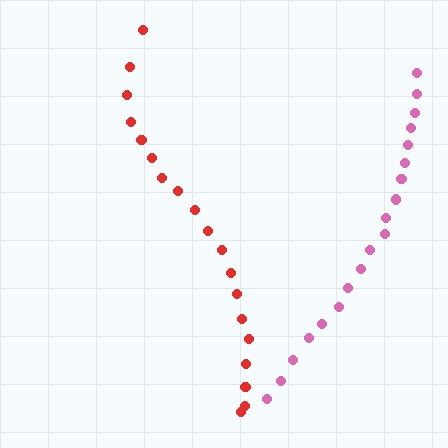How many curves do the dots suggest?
There are 2 distinct paths.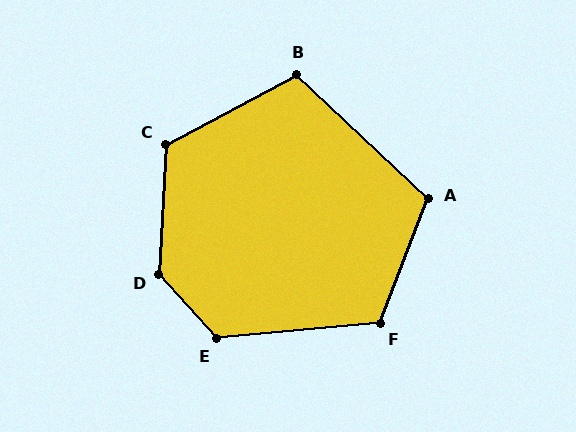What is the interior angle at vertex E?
Approximately 127 degrees (obtuse).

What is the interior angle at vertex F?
Approximately 116 degrees (obtuse).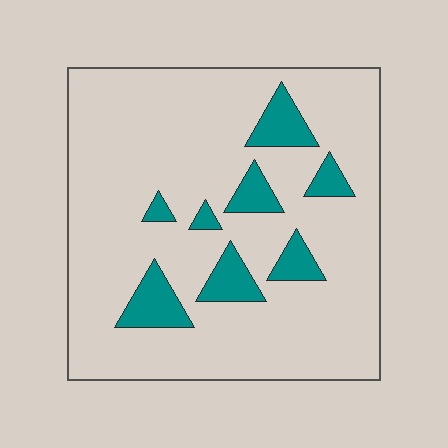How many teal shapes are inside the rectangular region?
8.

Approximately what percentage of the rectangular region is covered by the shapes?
Approximately 15%.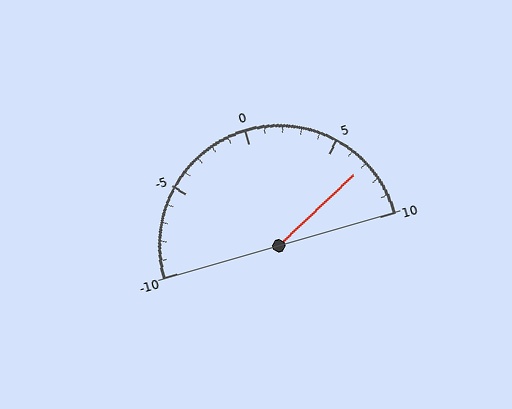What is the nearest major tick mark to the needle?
The nearest major tick mark is 5.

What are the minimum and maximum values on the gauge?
The gauge ranges from -10 to 10.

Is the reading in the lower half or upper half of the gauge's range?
The reading is in the upper half of the range (-10 to 10).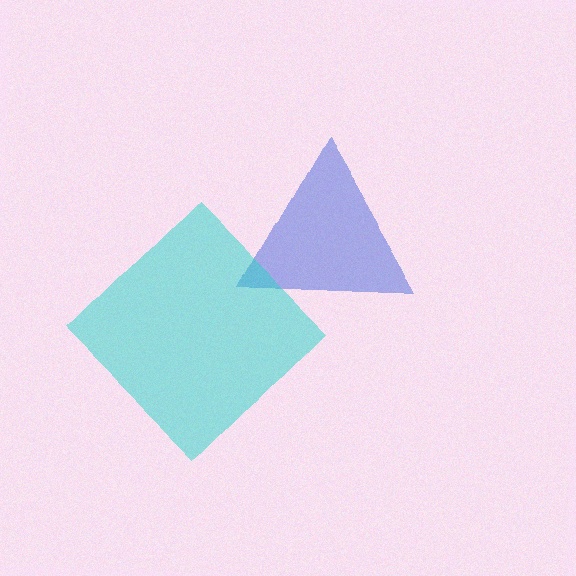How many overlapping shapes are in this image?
There are 2 overlapping shapes in the image.